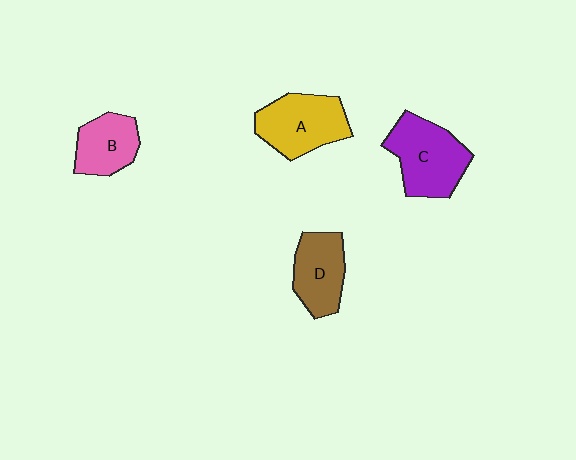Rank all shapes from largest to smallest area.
From largest to smallest: C (purple), A (yellow), D (brown), B (pink).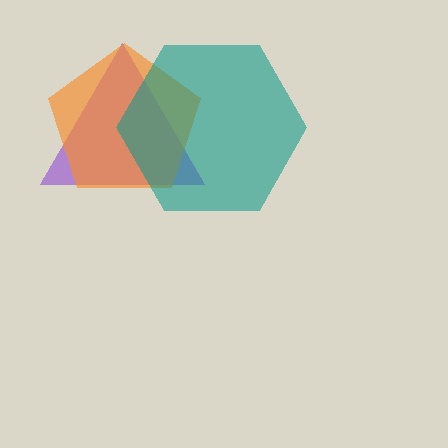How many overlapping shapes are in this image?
There are 3 overlapping shapes in the image.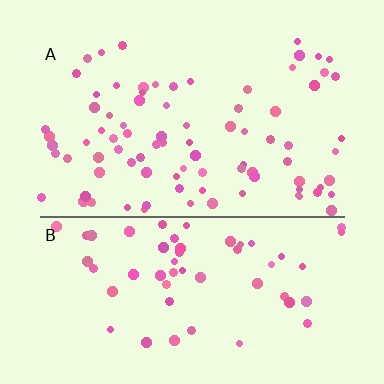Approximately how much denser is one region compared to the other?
Approximately 1.5× — region A over region B.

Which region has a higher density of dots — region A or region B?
A (the top).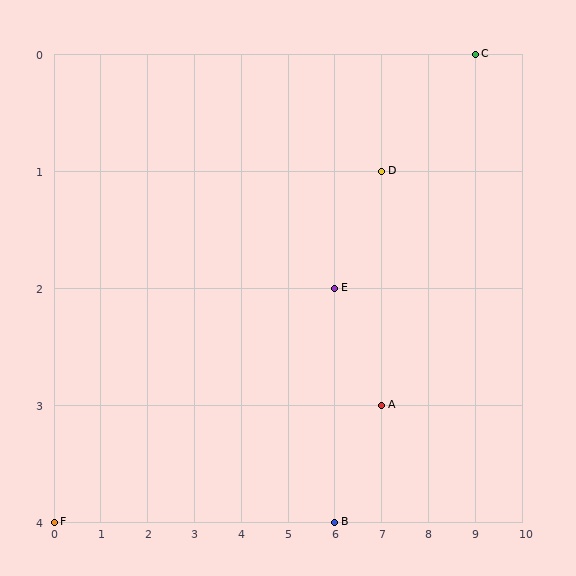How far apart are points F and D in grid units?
Points F and D are 7 columns and 3 rows apart (about 7.6 grid units diagonally).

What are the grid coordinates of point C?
Point C is at grid coordinates (9, 0).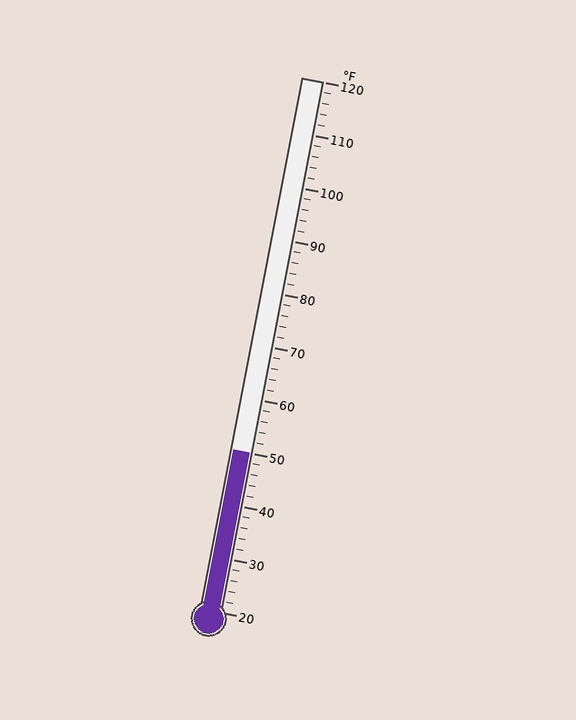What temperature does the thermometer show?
The thermometer shows approximately 50°F.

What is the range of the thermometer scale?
The thermometer scale ranges from 20°F to 120°F.